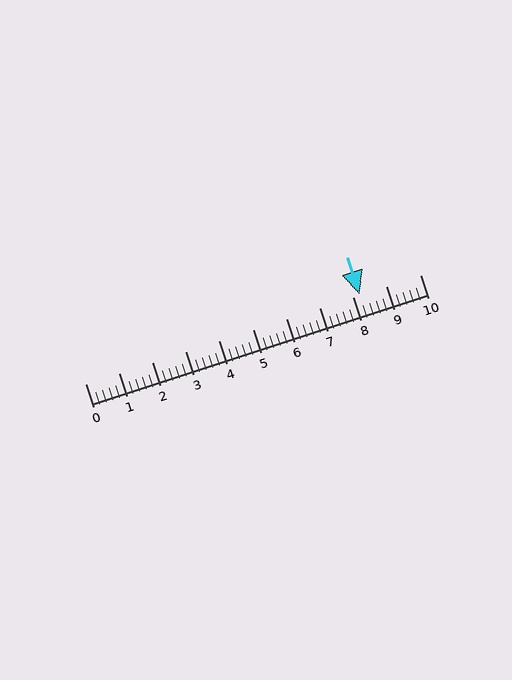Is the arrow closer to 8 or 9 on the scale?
The arrow is closer to 8.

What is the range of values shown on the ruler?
The ruler shows values from 0 to 10.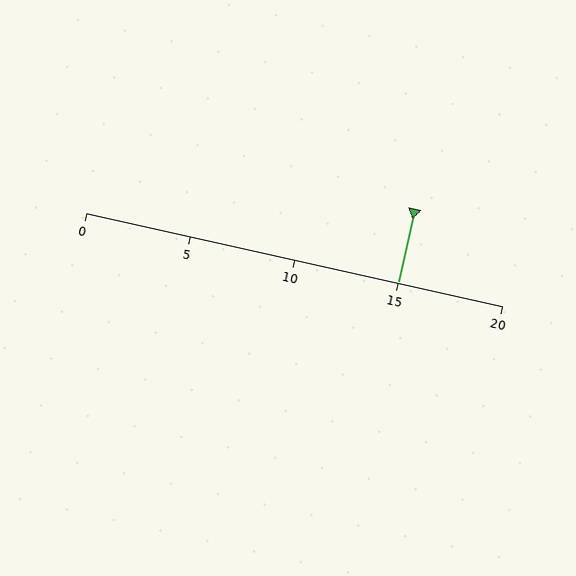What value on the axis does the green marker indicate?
The marker indicates approximately 15.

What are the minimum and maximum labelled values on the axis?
The axis runs from 0 to 20.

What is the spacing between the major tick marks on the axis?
The major ticks are spaced 5 apart.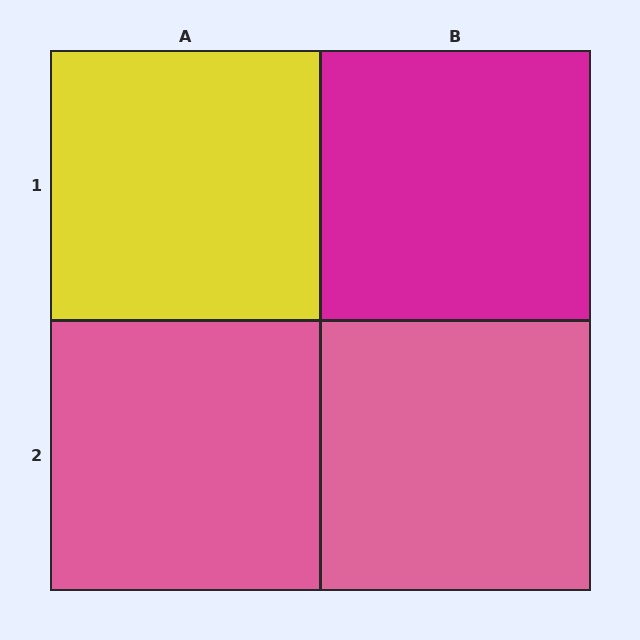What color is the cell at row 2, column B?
Pink.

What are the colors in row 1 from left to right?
Yellow, magenta.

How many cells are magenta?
1 cell is magenta.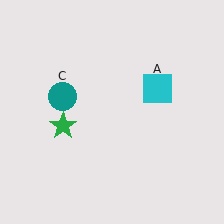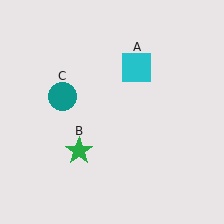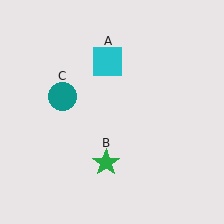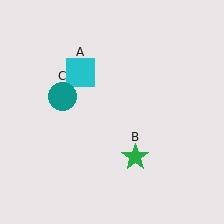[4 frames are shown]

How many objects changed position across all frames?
2 objects changed position: cyan square (object A), green star (object B).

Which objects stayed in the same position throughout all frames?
Teal circle (object C) remained stationary.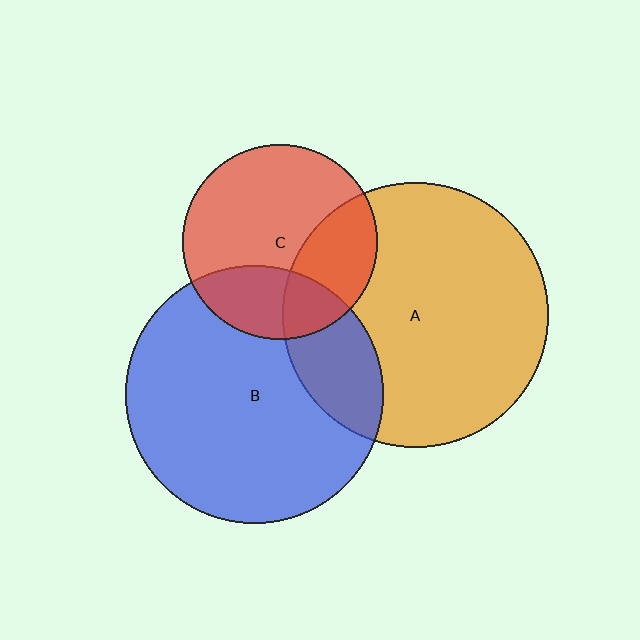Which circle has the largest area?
Circle A (orange).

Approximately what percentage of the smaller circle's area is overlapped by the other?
Approximately 20%.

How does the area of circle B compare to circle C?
Approximately 1.8 times.